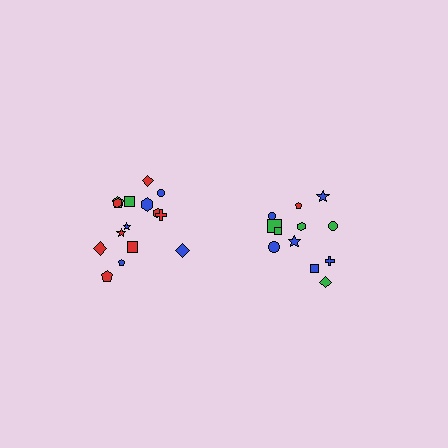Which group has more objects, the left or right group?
The left group.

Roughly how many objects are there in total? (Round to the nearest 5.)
Roughly 25 objects in total.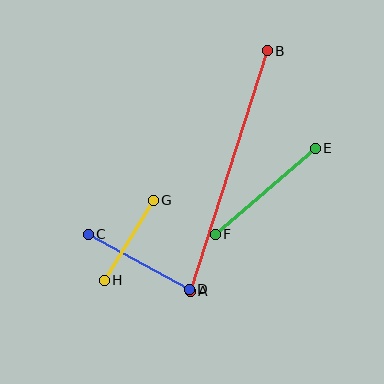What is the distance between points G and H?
The distance is approximately 94 pixels.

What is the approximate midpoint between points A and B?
The midpoint is at approximately (229, 171) pixels.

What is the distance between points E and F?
The distance is approximately 132 pixels.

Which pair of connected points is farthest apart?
Points A and B are farthest apart.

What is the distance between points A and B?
The distance is approximately 252 pixels.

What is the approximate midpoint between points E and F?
The midpoint is at approximately (265, 191) pixels.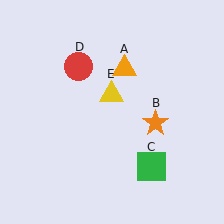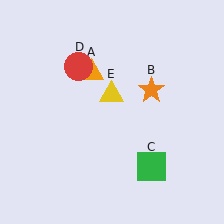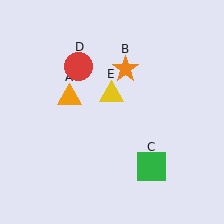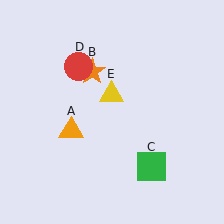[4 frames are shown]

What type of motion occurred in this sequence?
The orange triangle (object A), orange star (object B) rotated counterclockwise around the center of the scene.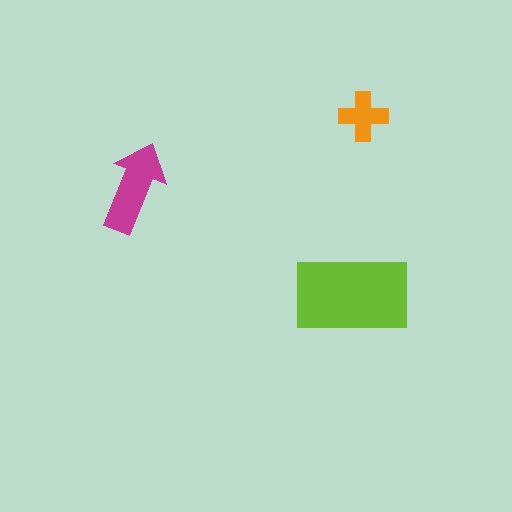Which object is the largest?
The lime rectangle.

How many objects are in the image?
There are 3 objects in the image.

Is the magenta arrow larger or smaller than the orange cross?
Larger.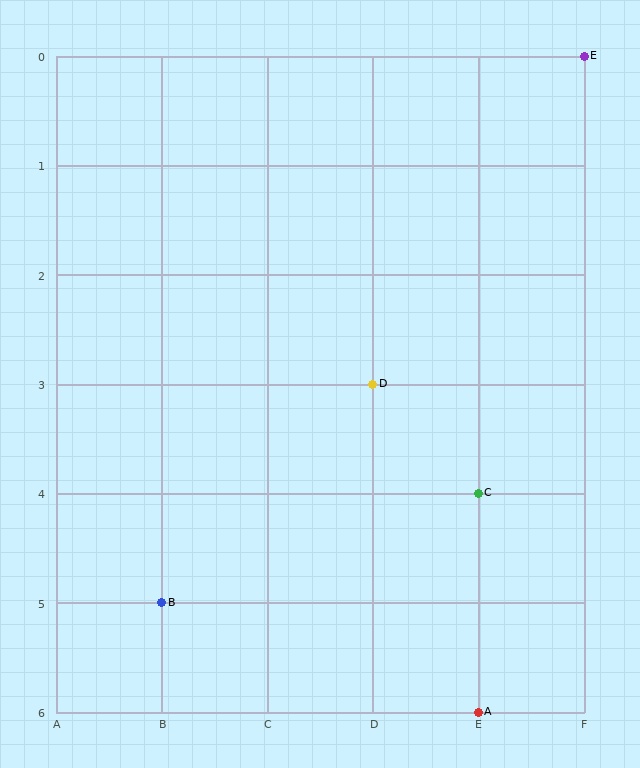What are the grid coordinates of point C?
Point C is at grid coordinates (E, 4).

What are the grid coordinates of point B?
Point B is at grid coordinates (B, 5).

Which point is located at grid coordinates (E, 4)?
Point C is at (E, 4).